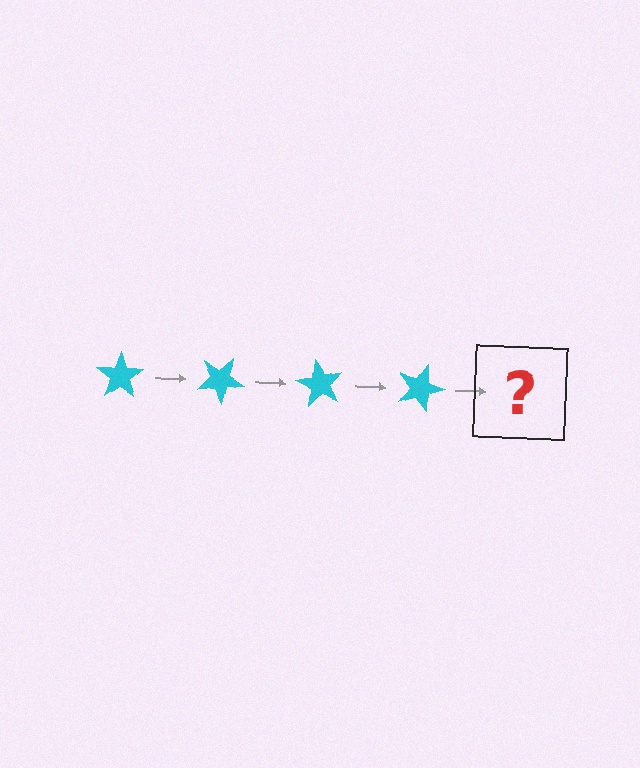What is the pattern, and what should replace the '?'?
The pattern is that the star rotates 30 degrees each step. The '?' should be a cyan star rotated 120 degrees.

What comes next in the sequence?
The next element should be a cyan star rotated 120 degrees.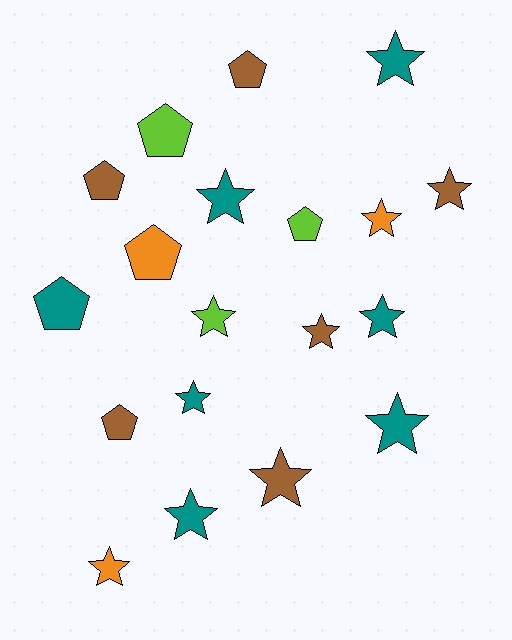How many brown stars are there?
There are 3 brown stars.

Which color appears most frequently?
Teal, with 7 objects.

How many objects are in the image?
There are 19 objects.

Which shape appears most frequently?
Star, with 12 objects.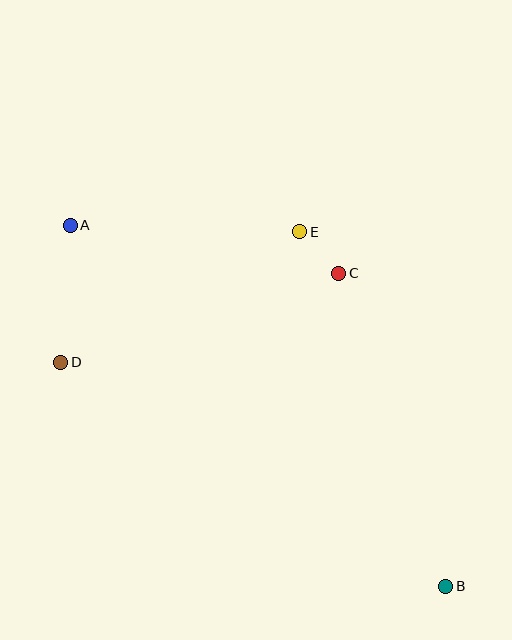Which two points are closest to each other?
Points C and E are closest to each other.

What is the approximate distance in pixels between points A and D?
The distance between A and D is approximately 138 pixels.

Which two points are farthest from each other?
Points A and B are farthest from each other.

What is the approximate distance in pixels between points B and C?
The distance between B and C is approximately 331 pixels.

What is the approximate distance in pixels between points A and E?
The distance between A and E is approximately 230 pixels.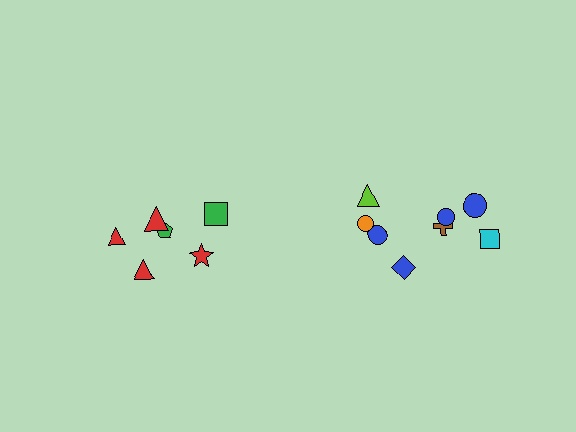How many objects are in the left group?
There are 6 objects.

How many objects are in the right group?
There are 8 objects.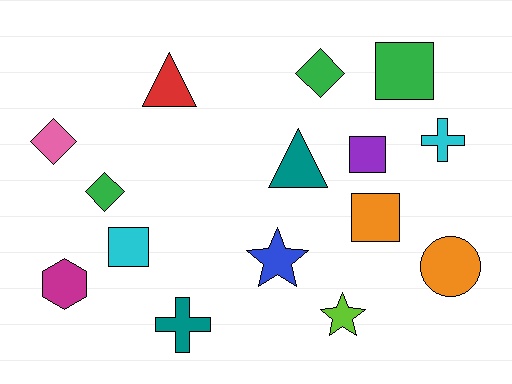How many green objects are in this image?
There are 3 green objects.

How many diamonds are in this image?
There are 3 diamonds.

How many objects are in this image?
There are 15 objects.